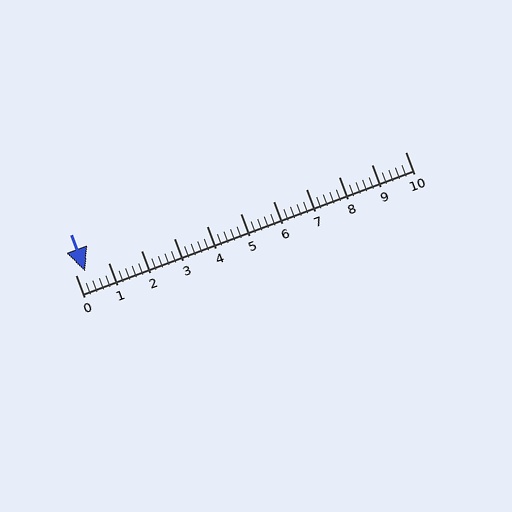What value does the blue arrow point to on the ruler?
The blue arrow points to approximately 0.3.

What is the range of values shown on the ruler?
The ruler shows values from 0 to 10.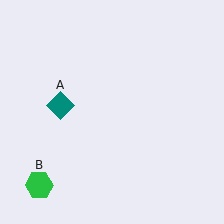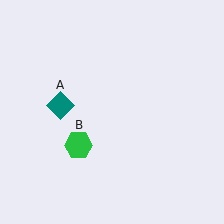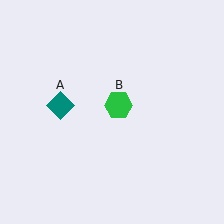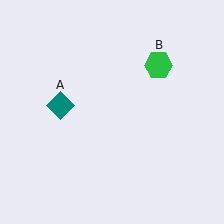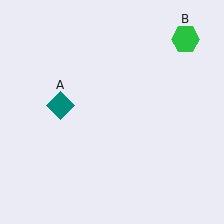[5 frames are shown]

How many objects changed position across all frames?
1 object changed position: green hexagon (object B).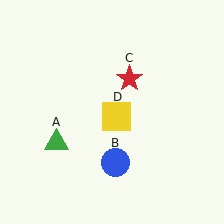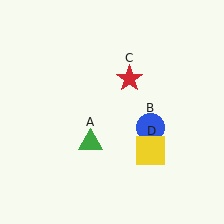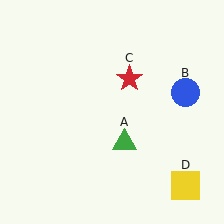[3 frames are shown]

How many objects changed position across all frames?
3 objects changed position: green triangle (object A), blue circle (object B), yellow square (object D).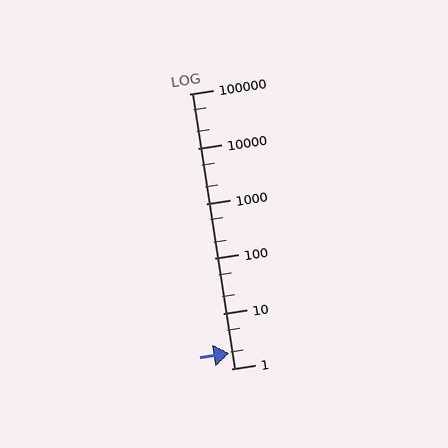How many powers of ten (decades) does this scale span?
The scale spans 5 decades, from 1 to 100000.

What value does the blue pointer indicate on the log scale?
The pointer indicates approximately 1.9.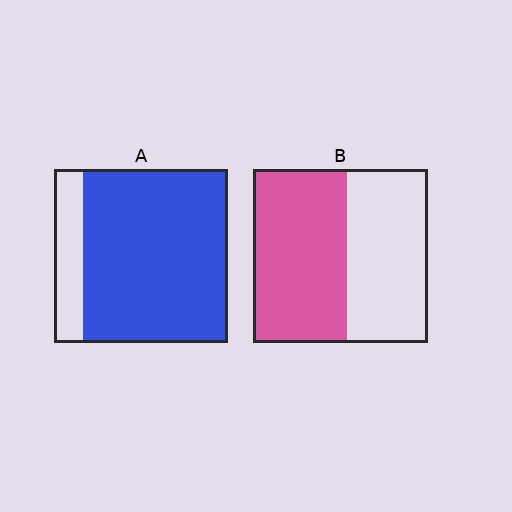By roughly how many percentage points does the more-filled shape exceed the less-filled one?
By roughly 30 percentage points (A over B).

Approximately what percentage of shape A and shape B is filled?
A is approximately 85% and B is approximately 55%.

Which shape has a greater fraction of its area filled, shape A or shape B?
Shape A.